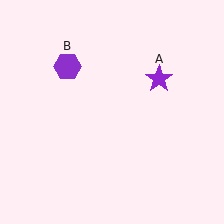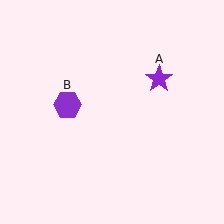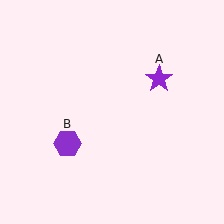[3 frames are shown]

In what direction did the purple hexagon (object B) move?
The purple hexagon (object B) moved down.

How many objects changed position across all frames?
1 object changed position: purple hexagon (object B).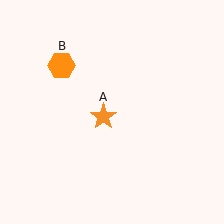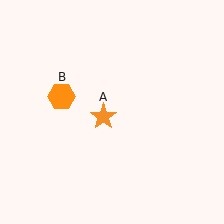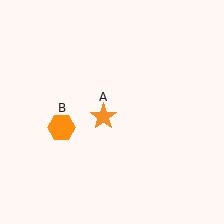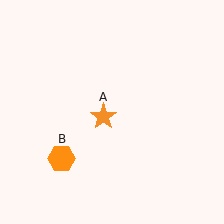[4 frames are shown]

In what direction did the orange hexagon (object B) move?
The orange hexagon (object B) moved down.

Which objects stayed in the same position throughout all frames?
Orange star (object A) remained stationary.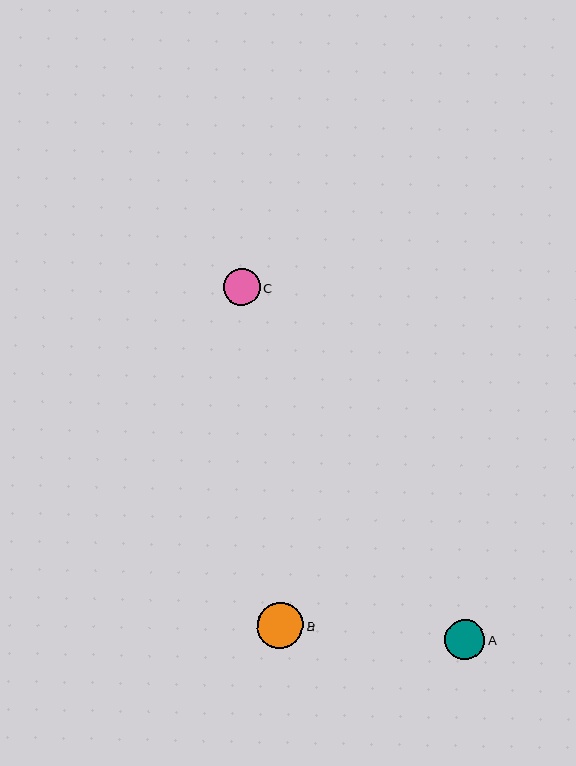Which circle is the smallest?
Circle C is the smallest with a size of approximately 37 pixels.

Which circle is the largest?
Circle B is the largest with a size of approximately 46 pixels.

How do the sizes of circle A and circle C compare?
Circle A and circle C are approximately the same size.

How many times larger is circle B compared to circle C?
Circle B is approximately 1.3 times the size of circle C.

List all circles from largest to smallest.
From largest to smallest: B, A, C.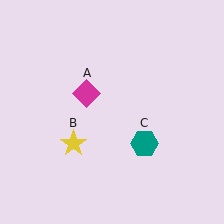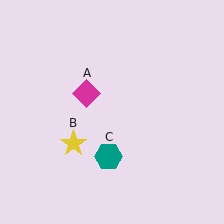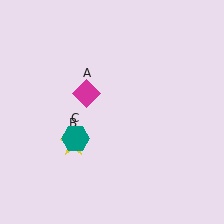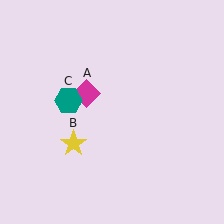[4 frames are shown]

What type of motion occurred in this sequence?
The teal hexagon (object C) rotated clockwise around the center of the scene.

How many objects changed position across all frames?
1 object changed position: teal hexagon (object C).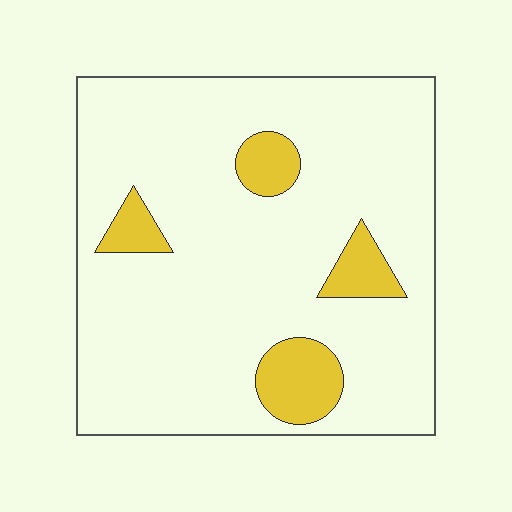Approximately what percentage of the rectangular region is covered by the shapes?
Approximately 10%.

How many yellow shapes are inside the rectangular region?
4.